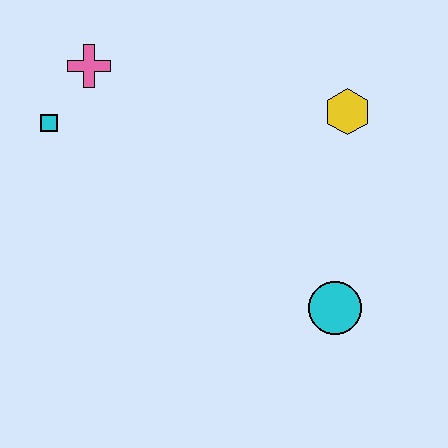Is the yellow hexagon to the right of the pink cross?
Yes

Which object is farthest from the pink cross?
The cyan circle is farthest from the pink cross.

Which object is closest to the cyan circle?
The yellow hexagon is closest to the cyan circle.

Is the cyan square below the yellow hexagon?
Yes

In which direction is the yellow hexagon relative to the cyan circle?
The yellow hexagon is above the cyan circle.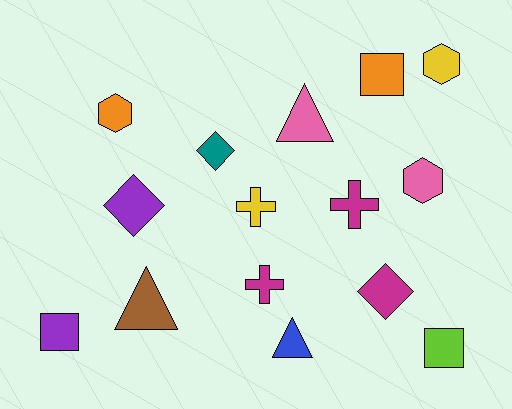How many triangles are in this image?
There are 3 triangles.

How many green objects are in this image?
There are no green objects.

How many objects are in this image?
There are 15 objects.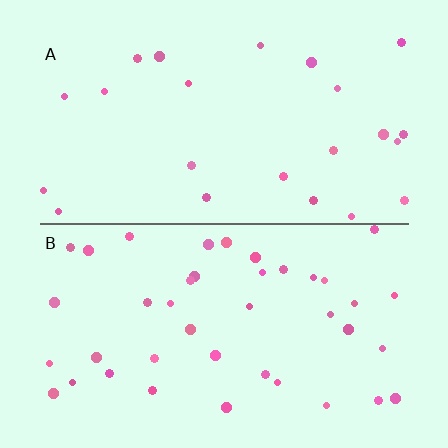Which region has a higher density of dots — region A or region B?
B (the bottom).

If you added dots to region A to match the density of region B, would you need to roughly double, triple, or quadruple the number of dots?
Approximately double.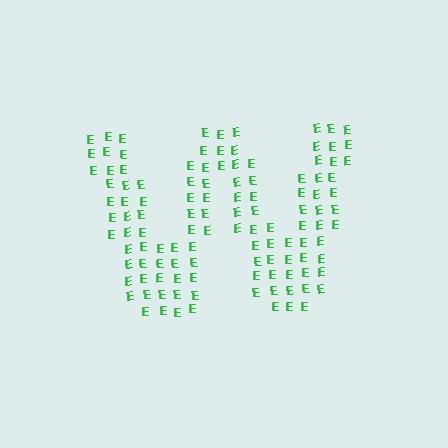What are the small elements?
The small elements are letter E's.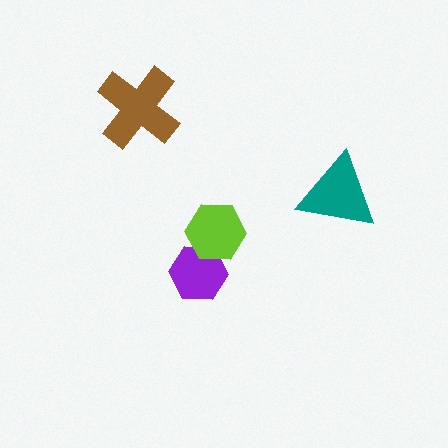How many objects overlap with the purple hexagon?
1 object overlaps with the purple hexagon.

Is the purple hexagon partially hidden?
Yes, it is partially covered by another shape.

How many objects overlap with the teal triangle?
0 objects overlap with the teal triangle.